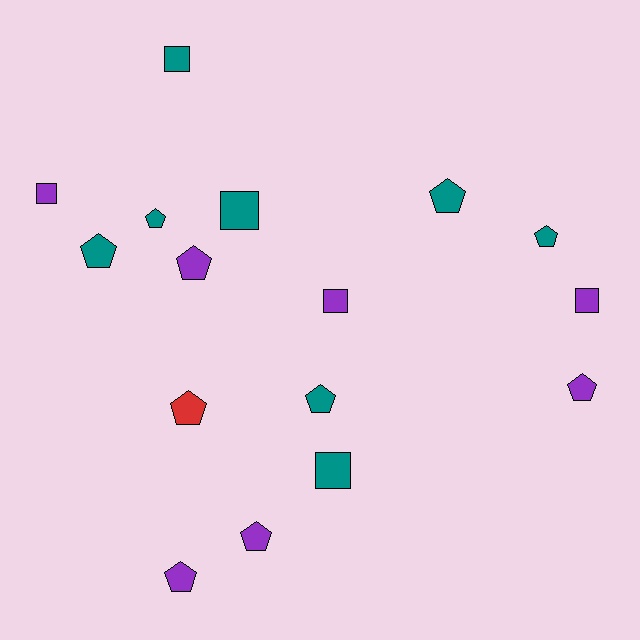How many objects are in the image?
There are 16 objects.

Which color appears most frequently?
Teal, with 8 objects.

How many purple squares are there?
There are 3 purple squares.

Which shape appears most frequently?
Pentagon, with 10 objects.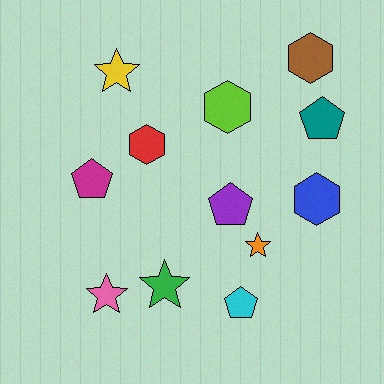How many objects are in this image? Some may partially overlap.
There are 12 objects.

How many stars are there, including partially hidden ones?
There are 4 stars.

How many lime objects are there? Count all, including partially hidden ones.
There is 1 lime object.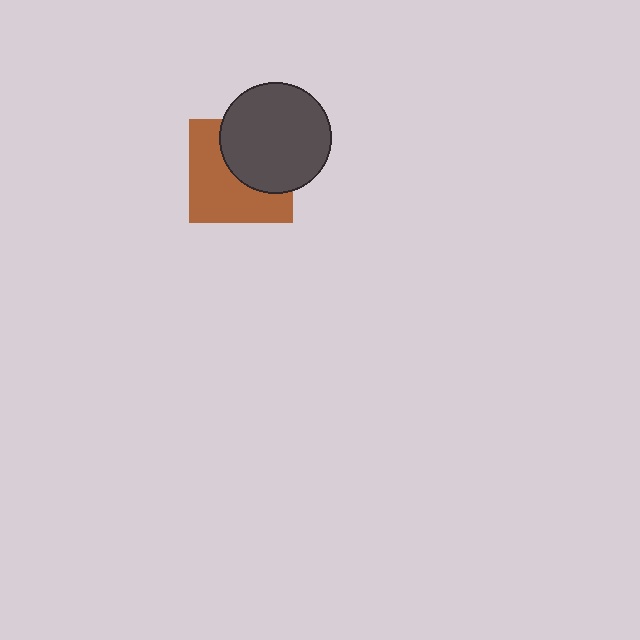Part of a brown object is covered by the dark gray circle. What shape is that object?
It is a square.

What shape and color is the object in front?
The object in front is a dark gray circle.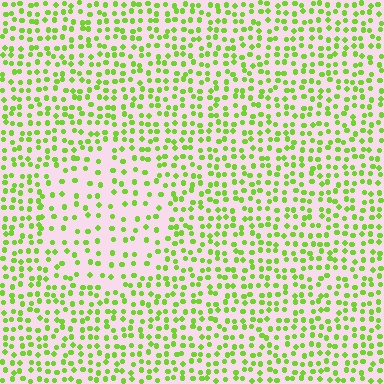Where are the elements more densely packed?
The elements are more densely packed outside the circle boundary.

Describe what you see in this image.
The image contains small lime elements arranged at two different densities. A circle-shaped region is visible where the elements are less densely packed than the surrounding area.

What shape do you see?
I see a circle.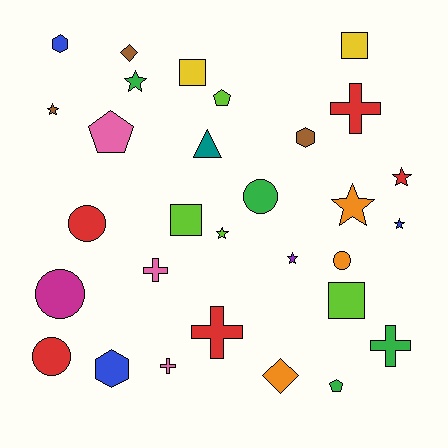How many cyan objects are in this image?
There are no cyan objects.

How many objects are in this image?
There are 30 objects.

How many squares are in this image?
There are 4 squares.